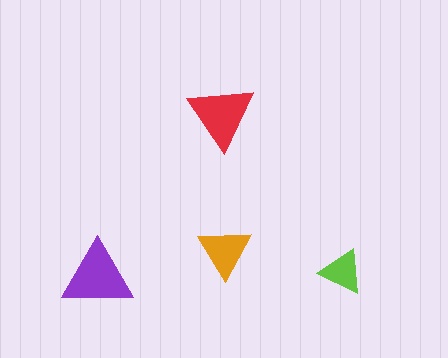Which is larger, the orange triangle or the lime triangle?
The orange one.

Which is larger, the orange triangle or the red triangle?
The red one.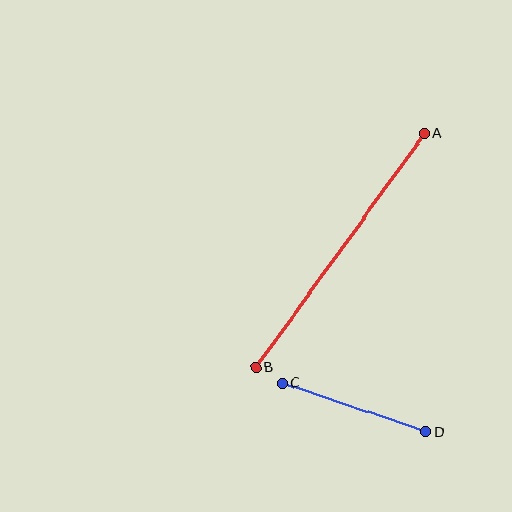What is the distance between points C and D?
The distance is approximately 152 pixels.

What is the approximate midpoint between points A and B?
The midpoint is at approximately (340, 250) pixels.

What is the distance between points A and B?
The distance is approximately 289 pixels.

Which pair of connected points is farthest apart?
Points A and B are farthest apart.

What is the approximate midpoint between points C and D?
The midpoint is at approximately (354, 407) pixels.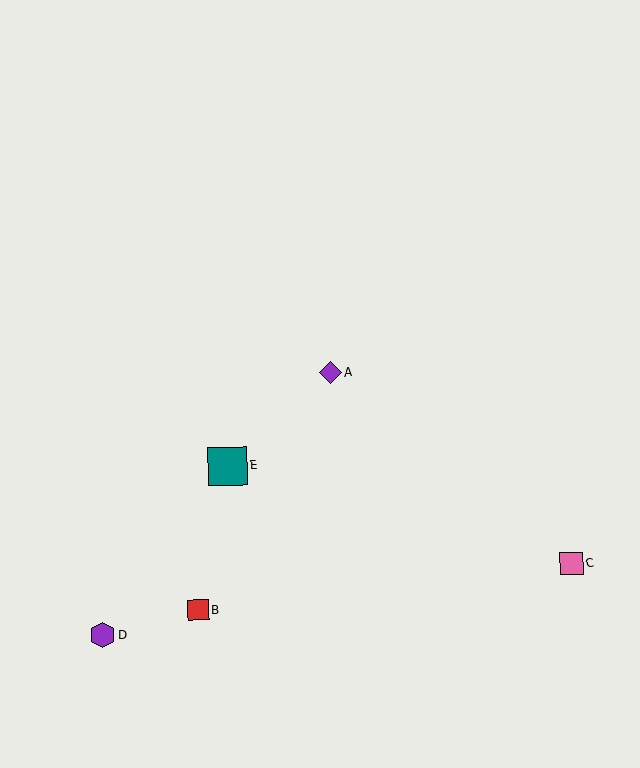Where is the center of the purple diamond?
The center of the purple diamond is at (330, 372).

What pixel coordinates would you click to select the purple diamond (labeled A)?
Click at (330, 372) to select the purple diamond A.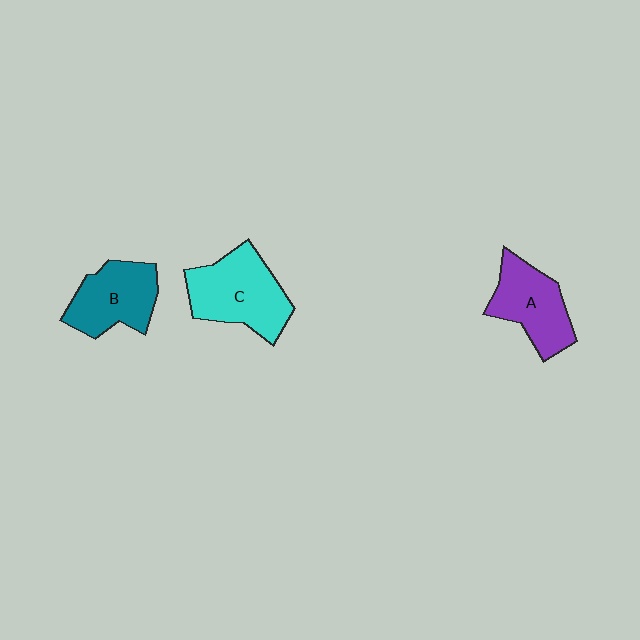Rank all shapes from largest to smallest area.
From largest to smallest: C (cyan), B (teal), A (purple).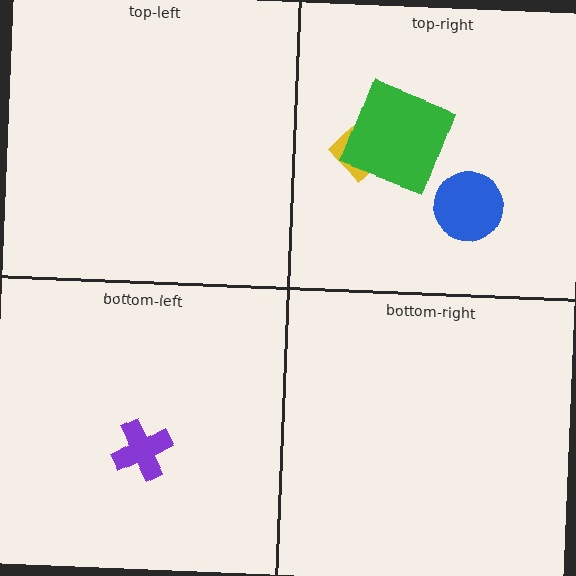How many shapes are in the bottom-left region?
1.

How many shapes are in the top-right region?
3.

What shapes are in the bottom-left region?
The purple cross.